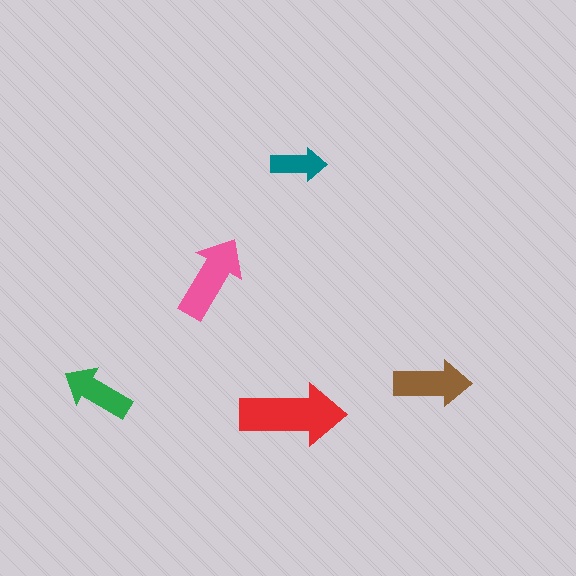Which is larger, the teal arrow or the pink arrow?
The pink one.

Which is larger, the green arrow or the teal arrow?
The green one.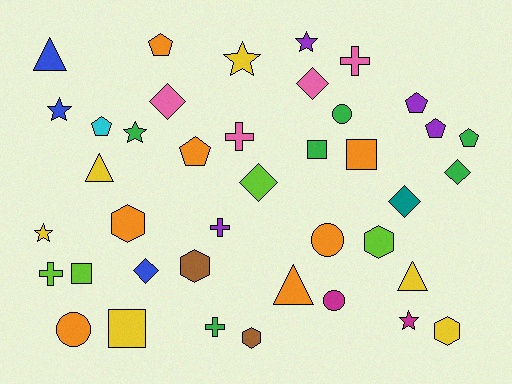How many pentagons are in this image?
There are 6 pentagons.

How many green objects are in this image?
There are 6 green objects.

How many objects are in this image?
There are 40 objects.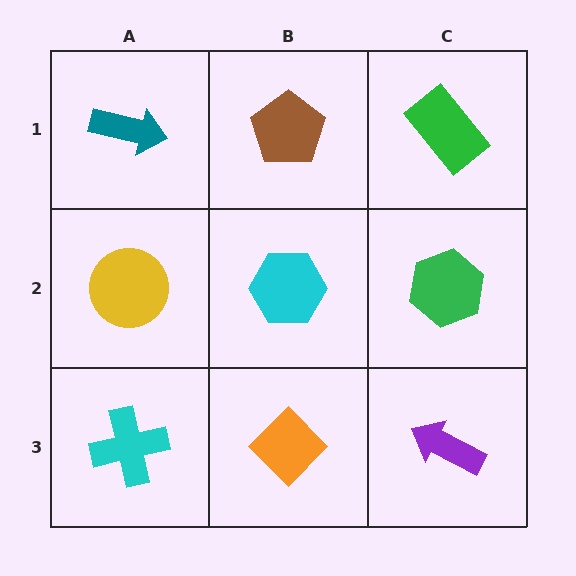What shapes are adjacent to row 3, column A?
A yellow circle (row 2, column A), an orange diamond (row 3, column B).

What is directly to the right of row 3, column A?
An orange diamond.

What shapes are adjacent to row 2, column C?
A green rectangle (row 1, column C), a purple arrow (row 3, column C), a cyan hexagon (row 2, column B).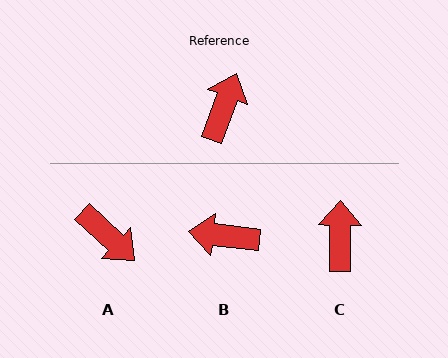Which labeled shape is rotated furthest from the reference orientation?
A, about 112 degrees away.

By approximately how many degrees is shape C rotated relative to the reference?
Approximately 21 degrees counter-clockwise.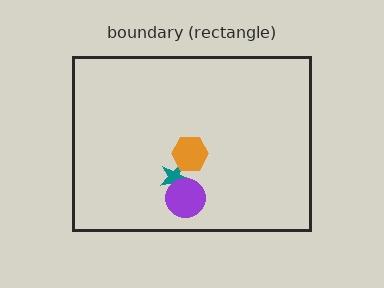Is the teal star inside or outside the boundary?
Inside.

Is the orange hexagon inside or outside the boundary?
Inside.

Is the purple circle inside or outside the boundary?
Inside.